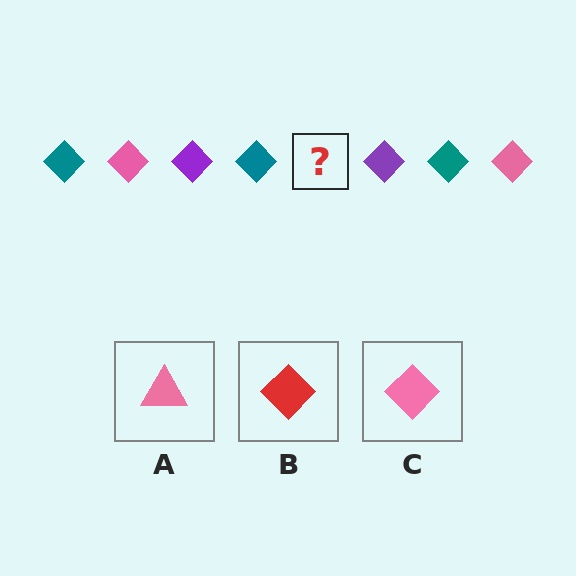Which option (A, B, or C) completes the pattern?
C.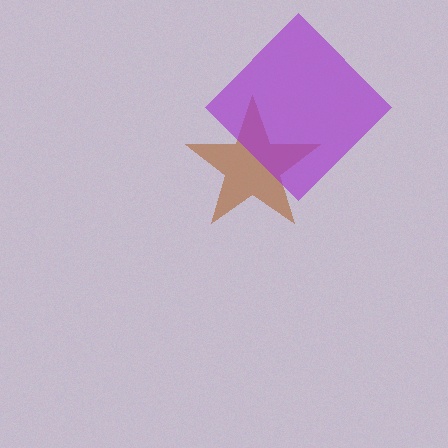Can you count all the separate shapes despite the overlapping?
Yes, there are 2 separate shapes.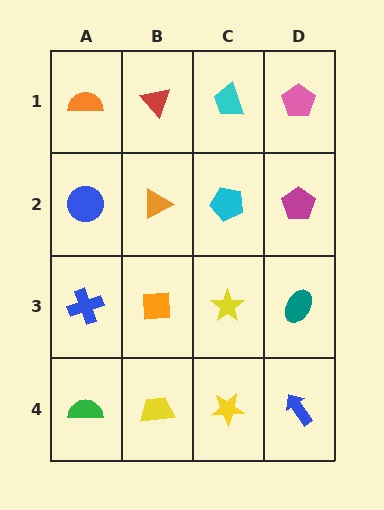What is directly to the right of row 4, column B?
A yellow star.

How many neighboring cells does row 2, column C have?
4.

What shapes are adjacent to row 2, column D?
A pink pentagon (row 1, column D), a teal ellipse (row 3, column D), a cyan pentagon (row 2, column C).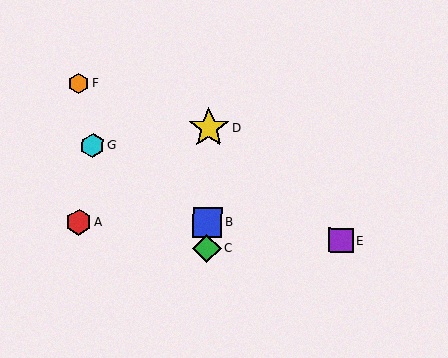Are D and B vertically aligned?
Yes, both are at x≈209.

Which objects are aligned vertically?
Objects B, C, D are aligned vertically.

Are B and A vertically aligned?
No, B is at x≈207 and A is at x≈79.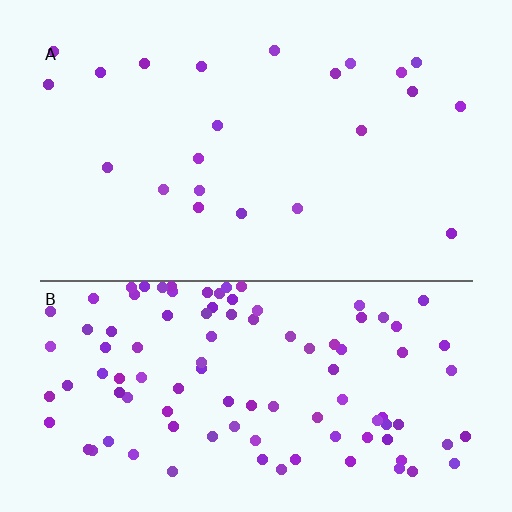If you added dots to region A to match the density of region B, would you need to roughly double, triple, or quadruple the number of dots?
Approximately quadruple.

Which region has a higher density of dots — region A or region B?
B (the bottom).